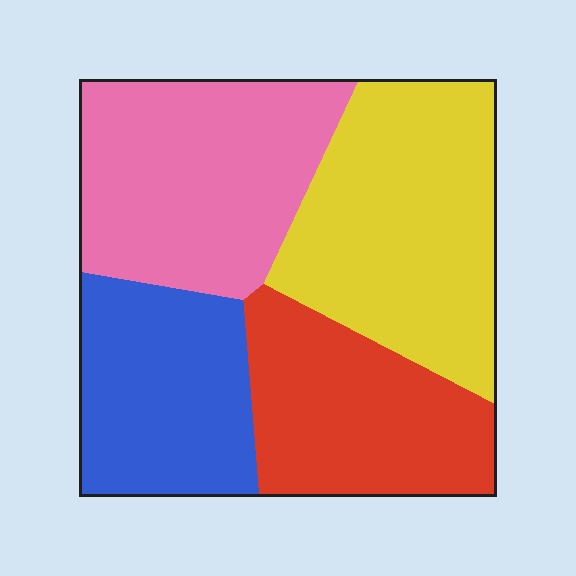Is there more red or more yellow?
Yellow.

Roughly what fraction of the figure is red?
Red takes up less than a quarter of the figure.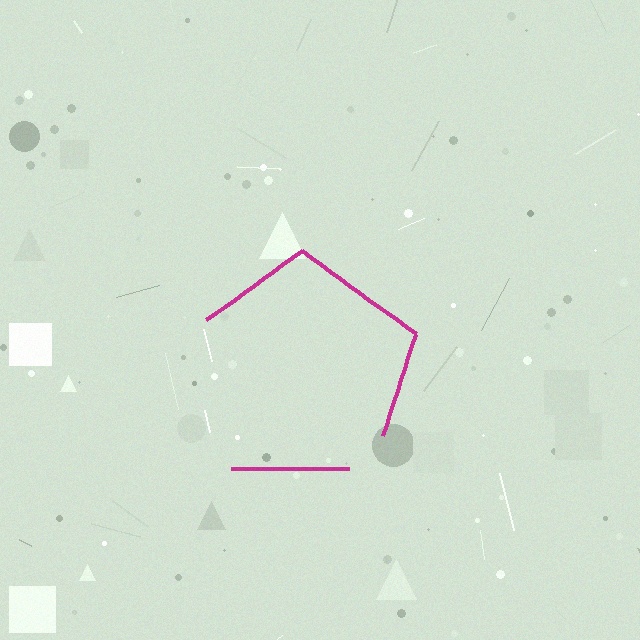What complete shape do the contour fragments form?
The contour fragments form a pentagon.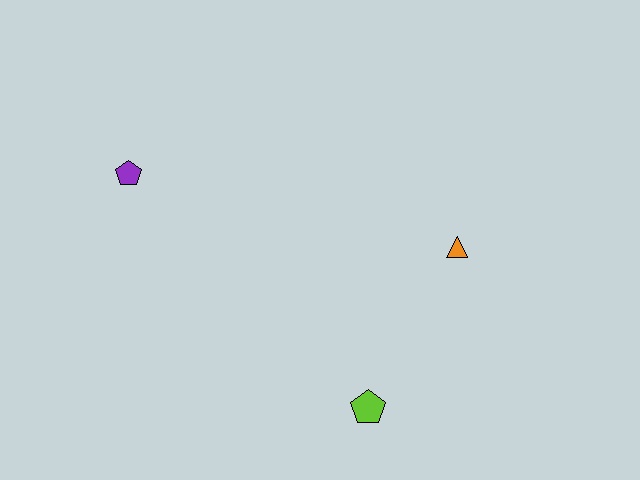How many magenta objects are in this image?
There are no magenta objects.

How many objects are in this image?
There are 3 objects.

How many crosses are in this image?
There are no crosses.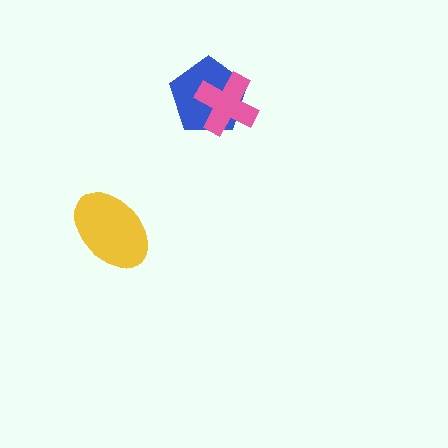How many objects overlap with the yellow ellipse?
0 objects overlap with the yellow ellipse.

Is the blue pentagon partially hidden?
Yes, it is partially covered by another shape.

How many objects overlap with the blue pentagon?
1 object overlaps with the blue pentagon.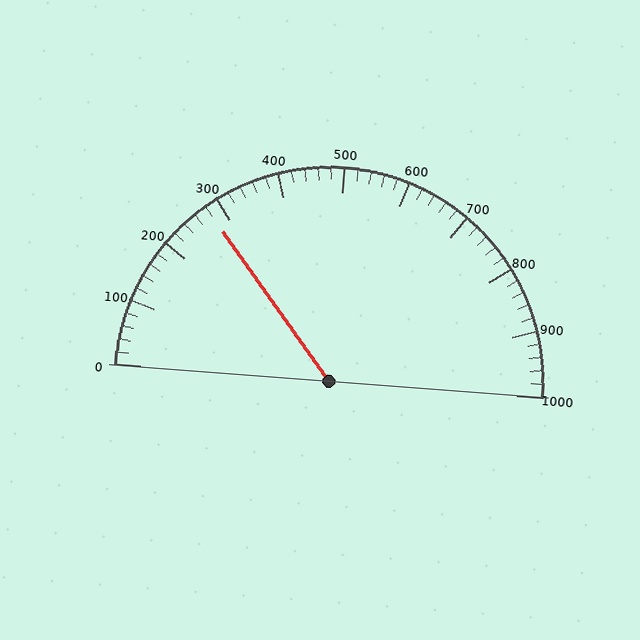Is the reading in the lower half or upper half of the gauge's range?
The reading is in the lower half of the range (0 to 1000).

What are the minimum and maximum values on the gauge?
The gauge ranges from 0 to 1000.